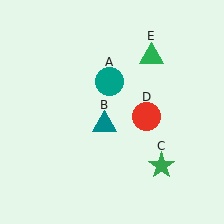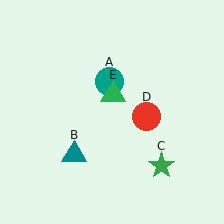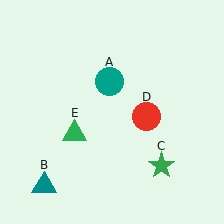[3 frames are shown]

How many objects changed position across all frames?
2 objects changed position: teal triangle (object B), green triangle (object E).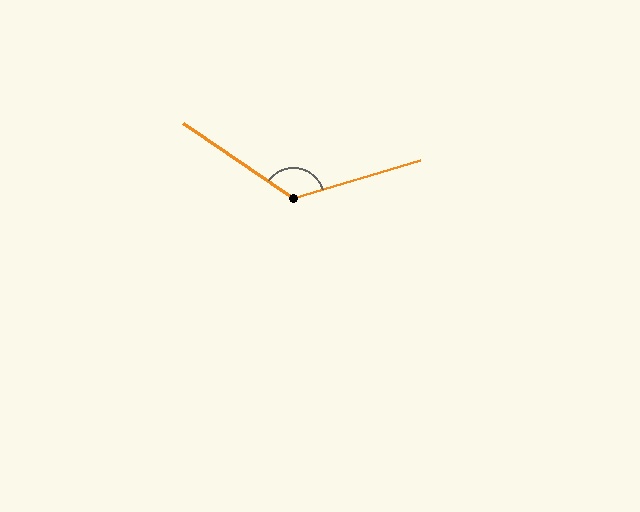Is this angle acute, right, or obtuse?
It is obtuse.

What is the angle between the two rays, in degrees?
Approximately 129 degrees.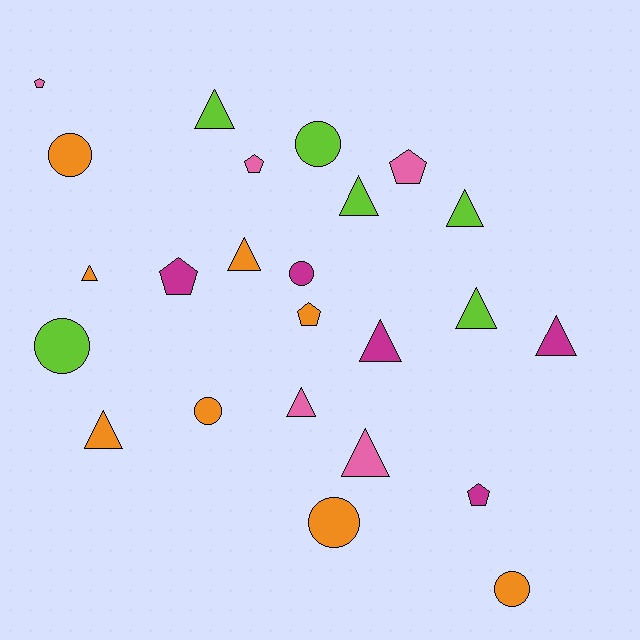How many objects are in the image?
There are 24 objects.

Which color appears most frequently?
Orange, with 8 objects.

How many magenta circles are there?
There is 1 magenta circle.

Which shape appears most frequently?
Triangle, with 11 objects.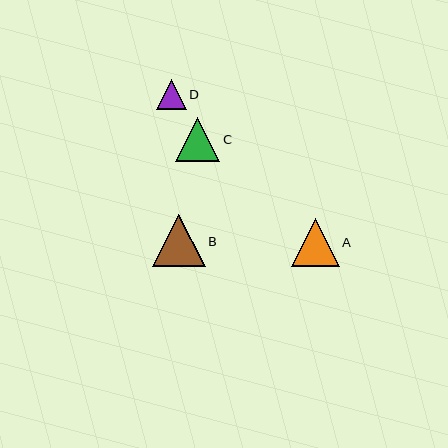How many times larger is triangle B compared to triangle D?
Triangle B is approximately 1.8 times the size of triangle D.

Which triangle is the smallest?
Triangle D is the smallest with a size of approximately 30 pixels.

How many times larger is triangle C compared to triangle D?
Triangle C is approximately 1.5 times the size of triangle D.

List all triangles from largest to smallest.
From largest to smallest: B, A, C, D.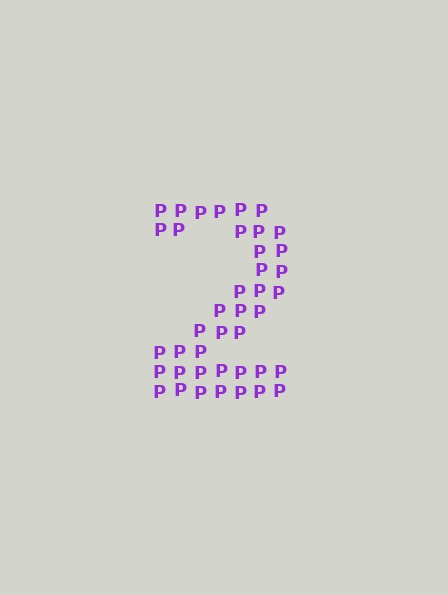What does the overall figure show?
The overall figure shows the digit 2.